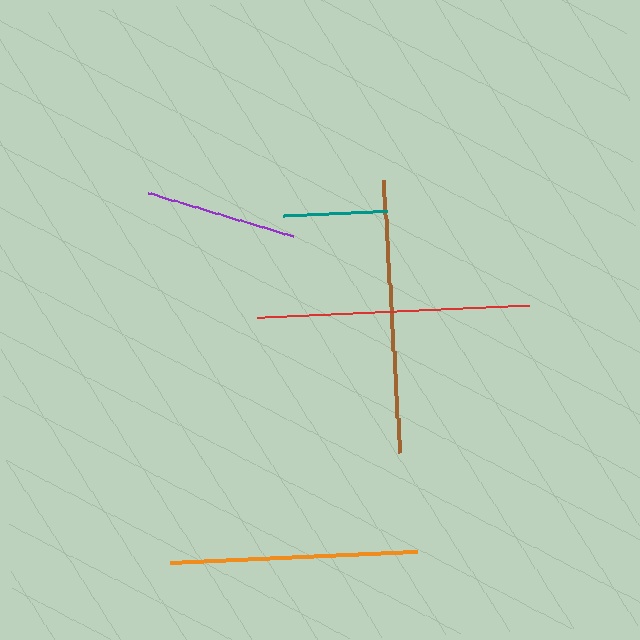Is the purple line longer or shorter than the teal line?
The purple line is longer than the teal line.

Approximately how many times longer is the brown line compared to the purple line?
The brown line is approximately 1.8 times the length of the purple line.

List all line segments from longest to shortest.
From longest to shortest: brown, red, orange, purple, teal.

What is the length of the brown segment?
The brown segment is approximately 273 pixels long.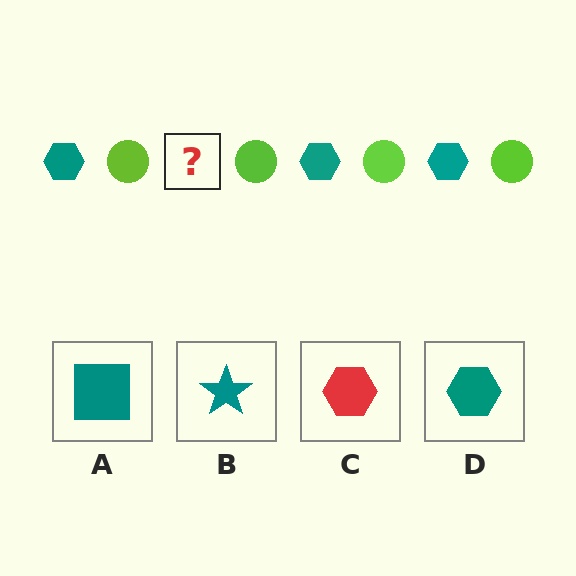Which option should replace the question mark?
Option D.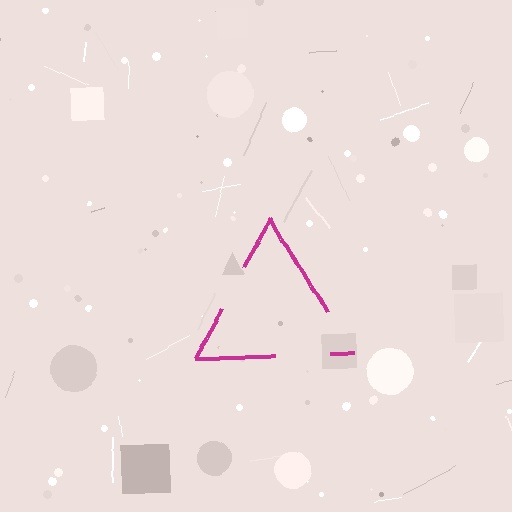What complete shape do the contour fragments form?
The contour fragments form a triangle.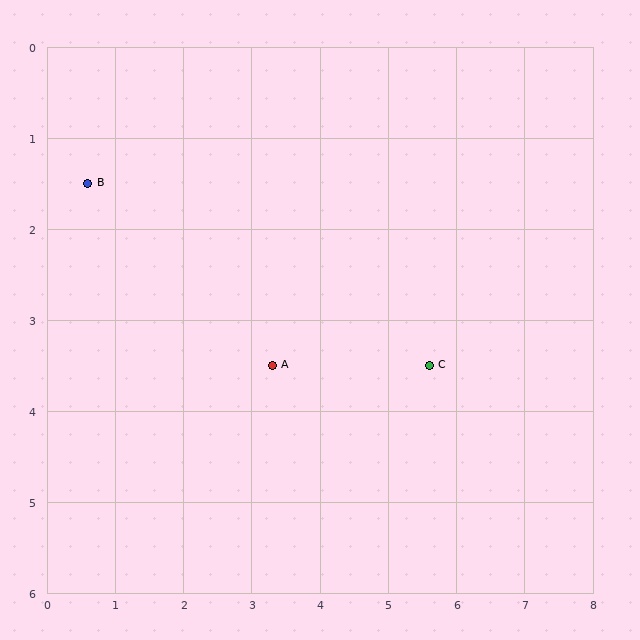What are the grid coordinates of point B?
Point B is at approximately (0.6, 1.5).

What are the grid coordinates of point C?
Point C is at approximately (5.6, 3.5).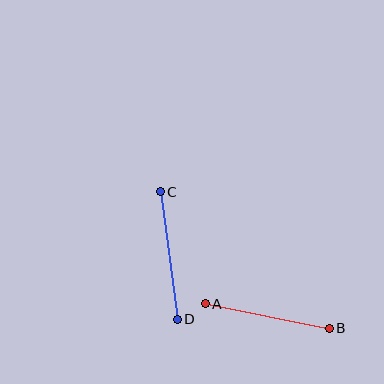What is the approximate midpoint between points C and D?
The midpoint is at approximately (169, 256) pixels.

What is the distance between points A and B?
The distance is approximately 126 pixels.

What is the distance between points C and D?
The distance is approximately 129 pixels.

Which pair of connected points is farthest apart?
Points C and D are farthest apart.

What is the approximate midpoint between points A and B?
The midpoint is at approximately (267, 316) pixels.